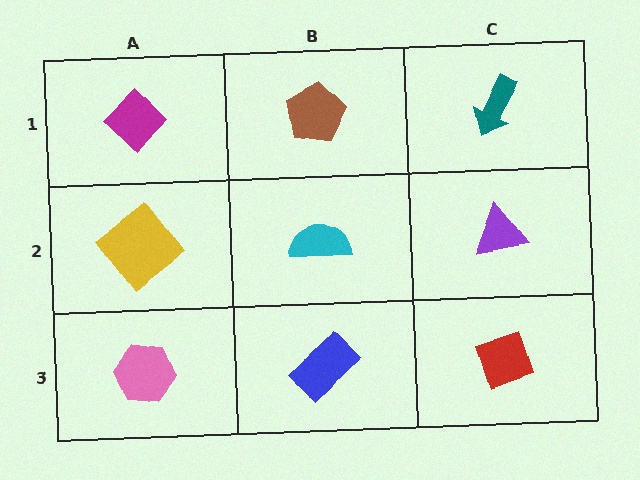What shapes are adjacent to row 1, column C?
A purple triangle (row 2, column C), a brown pentagon (row 1, column B).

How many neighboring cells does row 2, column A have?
3.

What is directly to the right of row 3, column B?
A red diamond.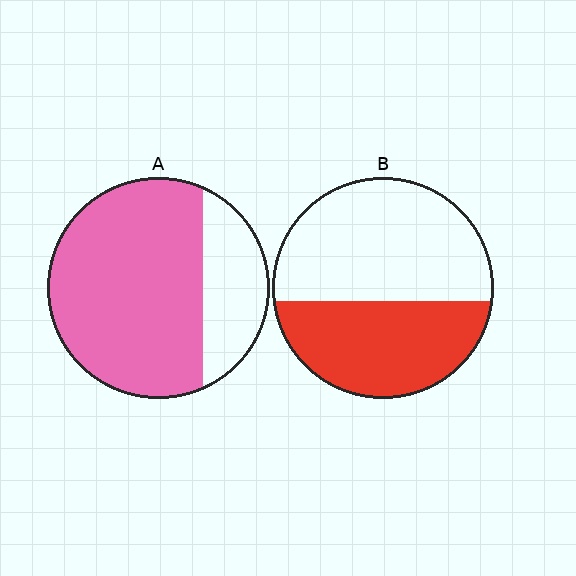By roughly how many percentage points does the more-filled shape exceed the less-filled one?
By roughly 30 percentage points (A over B).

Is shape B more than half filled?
No.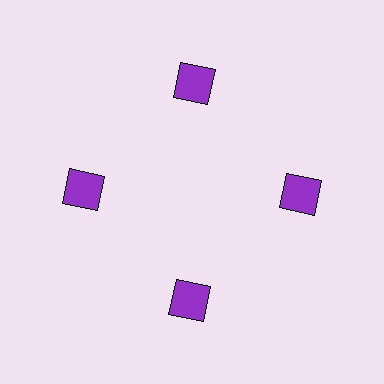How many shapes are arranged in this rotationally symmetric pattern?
There are 4 shapes, arranged in 4 groups of 1.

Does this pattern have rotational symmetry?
Yes, this pattern has 4-fold rotational symmetry. It looks the same after rotating 90 degrees around the center.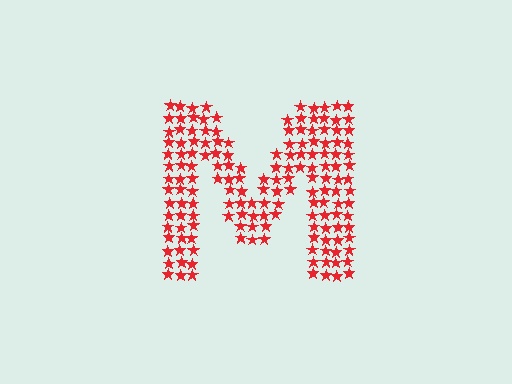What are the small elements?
The small elements are stars.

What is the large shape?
The large shape is the letter M.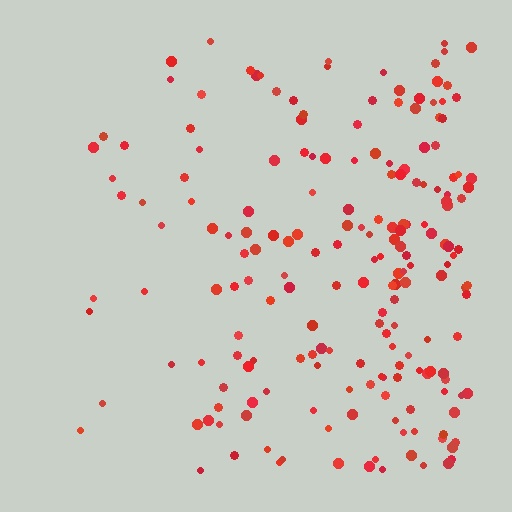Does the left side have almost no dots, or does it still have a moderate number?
Still a moderate number, just noticeably fewer than the right.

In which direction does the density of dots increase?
From left to right, with the right side densest.